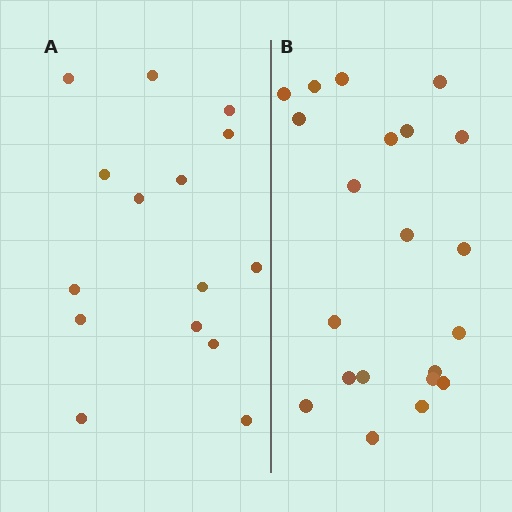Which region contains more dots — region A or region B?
Region B (the right region) has more dots.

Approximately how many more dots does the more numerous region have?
Region B has about 6 more dots than region A.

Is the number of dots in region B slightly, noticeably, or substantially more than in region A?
Region B has noticeably more, but not dramatically so. The ratio is roughly 1.4 to 1.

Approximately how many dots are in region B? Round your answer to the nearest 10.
About 20 dots. (The exact count is 21, which rounds to 20.)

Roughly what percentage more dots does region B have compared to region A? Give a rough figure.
About 40% more.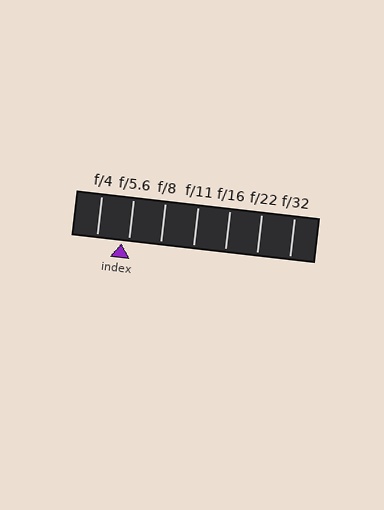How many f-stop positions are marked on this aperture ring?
There are 7 f-stop positions marked.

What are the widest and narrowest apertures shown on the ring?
The widest aperture shown is f/4 and the narrowest is f/32.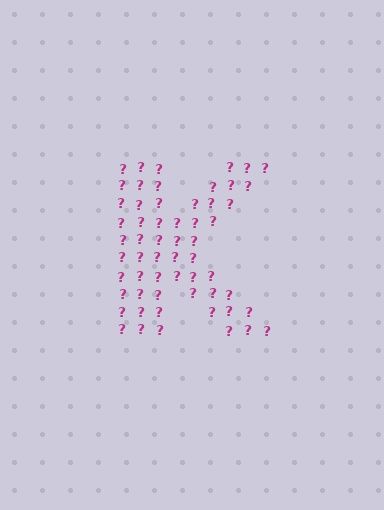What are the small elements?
The small elements are question marks.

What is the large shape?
The large shape is the letter K.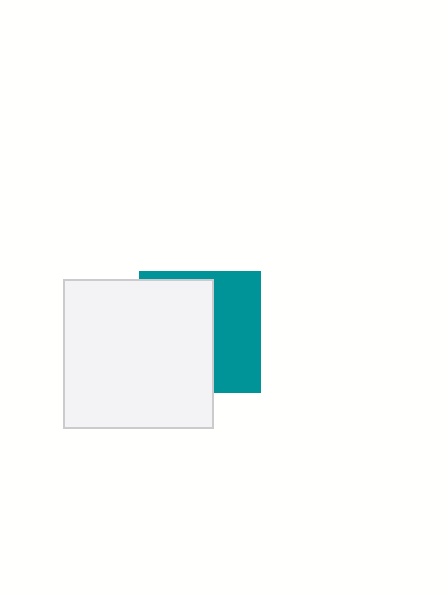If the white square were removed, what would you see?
You would see the complete teal square.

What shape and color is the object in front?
The object in front is a white square.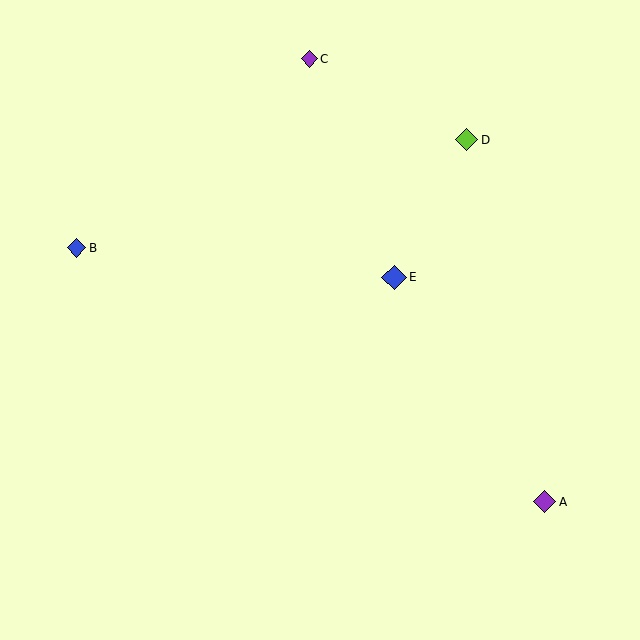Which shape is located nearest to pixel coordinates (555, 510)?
The purple diamond (labeled A) at (544, 502) is nearest to that location.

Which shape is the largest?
The blue diamond (labeled E) is the largest.